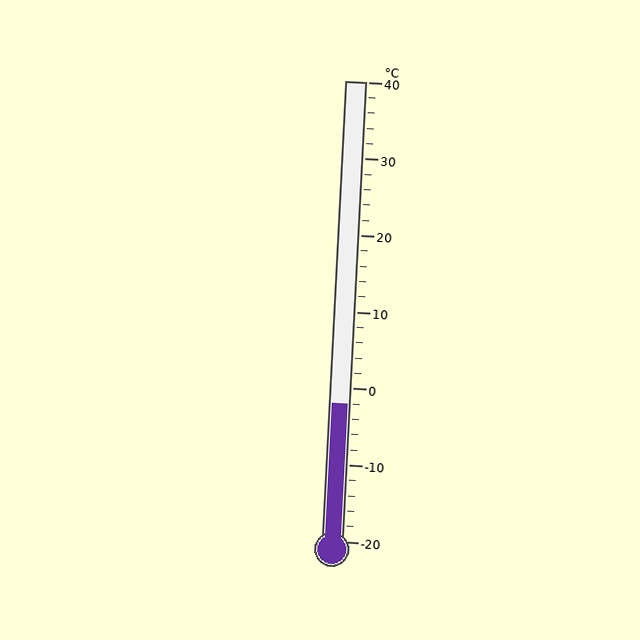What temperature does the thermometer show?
The thermometer shows approximately -2°C.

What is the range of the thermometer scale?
The thermometer scale ranges from -20°C to 40°C.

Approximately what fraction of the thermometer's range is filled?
The thermometer is filled to approximately 30% of its range.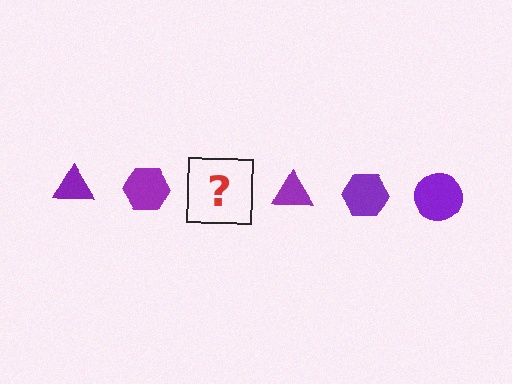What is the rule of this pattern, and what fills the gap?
The rule is that the pattern cycles through triangle, hexagon, circle shapes in purple. The gap should be filled with a purple circle.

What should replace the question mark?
The question mark should be replaced with a purple circle.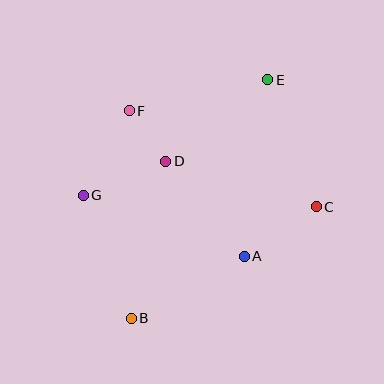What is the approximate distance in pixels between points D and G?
The distance between D and G is approximately 89 pixels.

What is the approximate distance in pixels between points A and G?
The distance between A and G is approximately 172 pixels.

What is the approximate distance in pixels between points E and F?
The distance between E and F is approximately 142 pixels.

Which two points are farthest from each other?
Points B and E are farthest from each other.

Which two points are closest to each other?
Points D and F are closest to each other.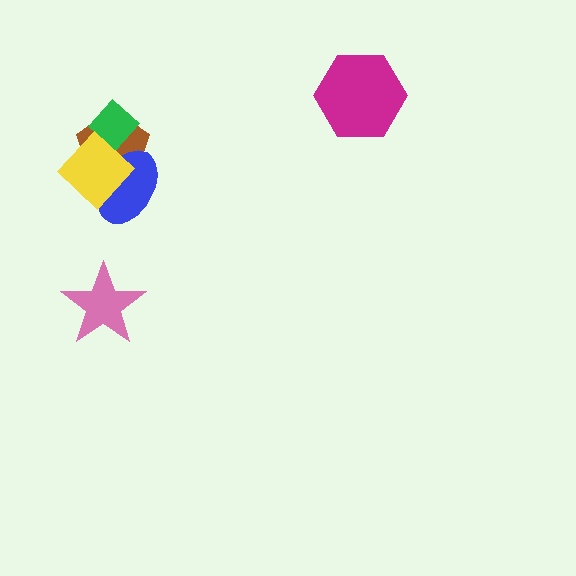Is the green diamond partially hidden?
Yes, it is partially covered by another shape.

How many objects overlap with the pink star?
0 objects overlap with the pink star.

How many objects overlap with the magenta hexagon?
0 objects overlap with the magenta hexagon.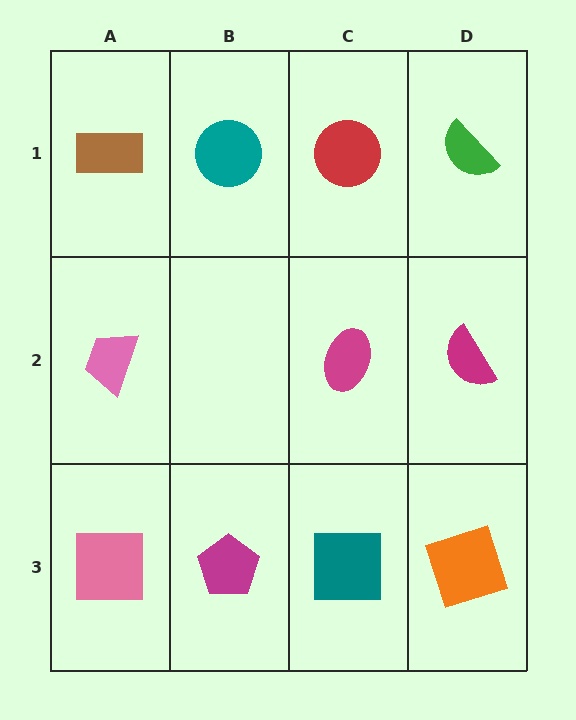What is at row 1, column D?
A green semicircle.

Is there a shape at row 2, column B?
No, that cell is empty.